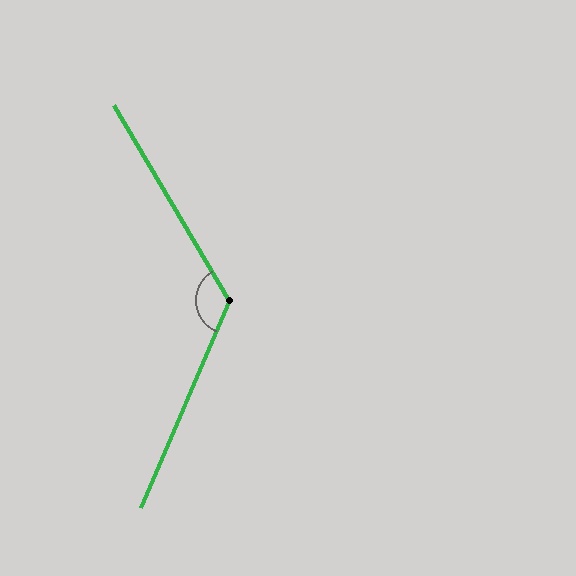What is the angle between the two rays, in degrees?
Approximately 126 degrees.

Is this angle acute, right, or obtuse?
It is obtuse.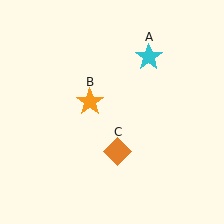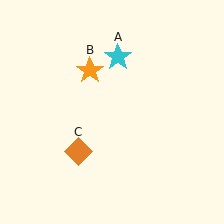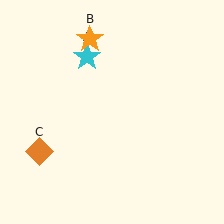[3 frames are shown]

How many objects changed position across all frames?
3 objects changed position: cyan star (object A), orange star (object B), orange diamond (object C).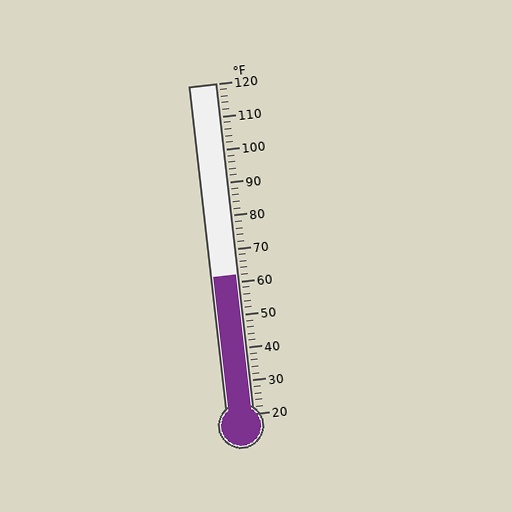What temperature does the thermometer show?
The thermometer shows approximately 62°F.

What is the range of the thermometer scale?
The thermometer scale ranges from 20°F to 120°F.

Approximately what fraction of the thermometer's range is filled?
The thermometer is filled to approximately 40% of its range.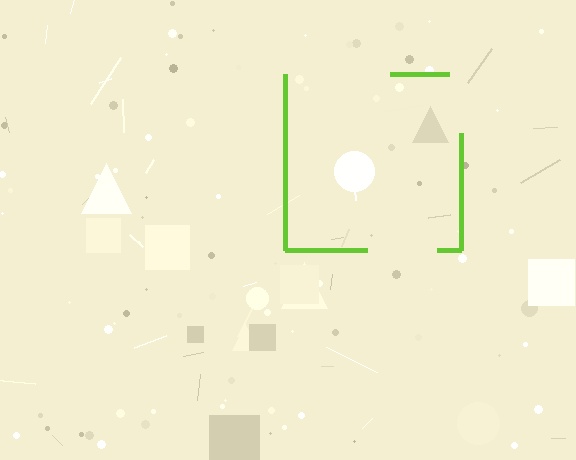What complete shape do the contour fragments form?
The contour fragments form a square.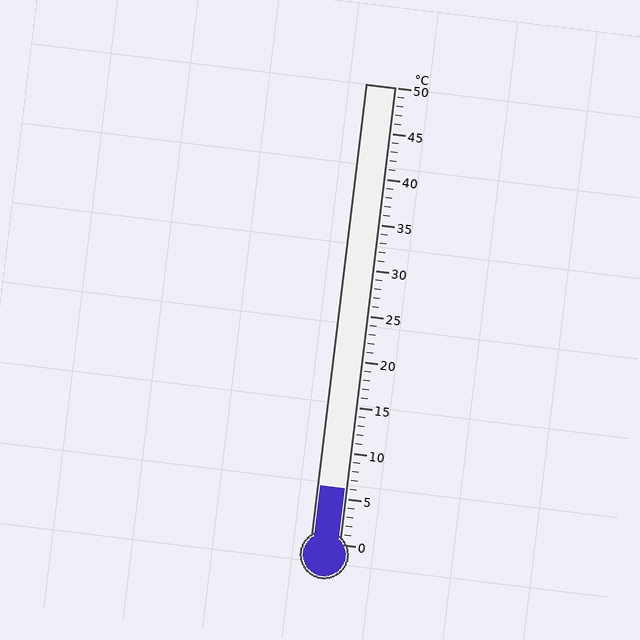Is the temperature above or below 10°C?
The temperature is below 10°C.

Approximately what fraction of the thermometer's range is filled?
The thermometer is filled to approximately 10% of its range.